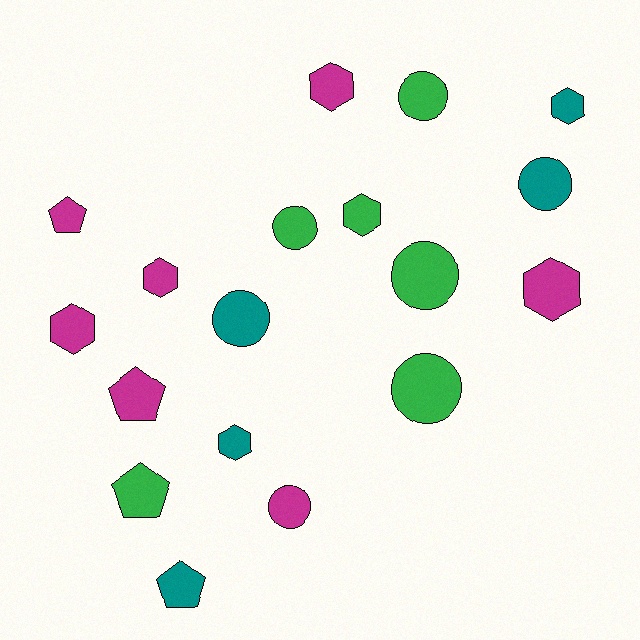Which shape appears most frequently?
Circle, with 7 objects.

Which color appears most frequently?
Magenta, with 7 objects.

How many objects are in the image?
There are 18 objects.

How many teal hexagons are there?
There are 2 teal hexagons.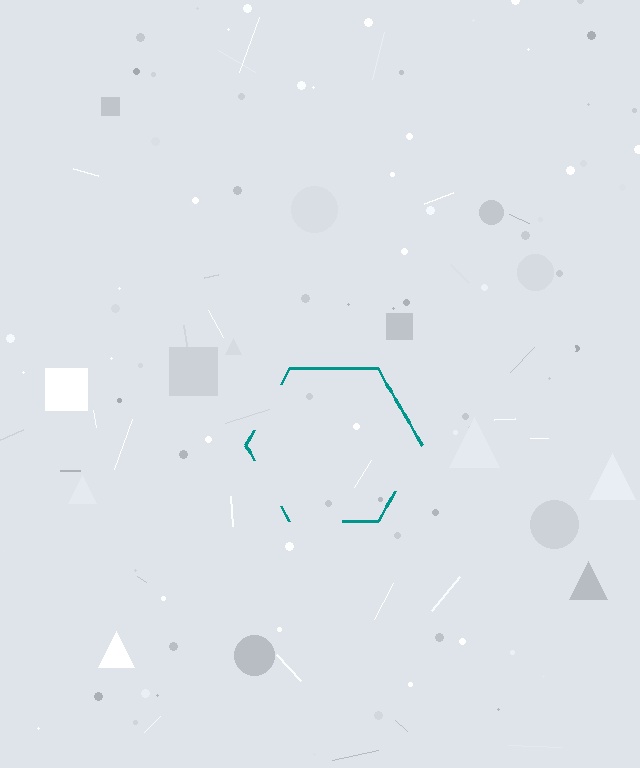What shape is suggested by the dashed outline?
The dashed outline suggests a hexagon.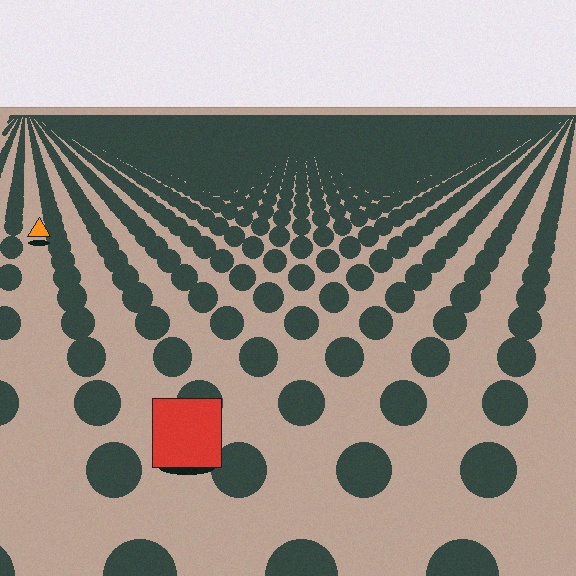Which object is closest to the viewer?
The red square is closest. The texture marks near it are larger and more spread out.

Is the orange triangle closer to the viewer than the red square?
No. The red square is closer — you can tell from the texture gradient: the ground texture is coarser near it.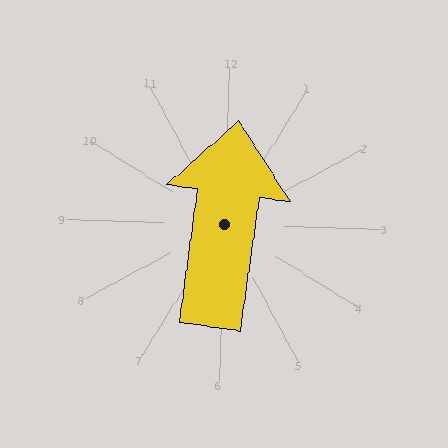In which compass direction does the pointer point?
North.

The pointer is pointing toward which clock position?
Roughly 12 o'clock.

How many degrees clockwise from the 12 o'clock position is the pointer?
Approximately 6 degrees.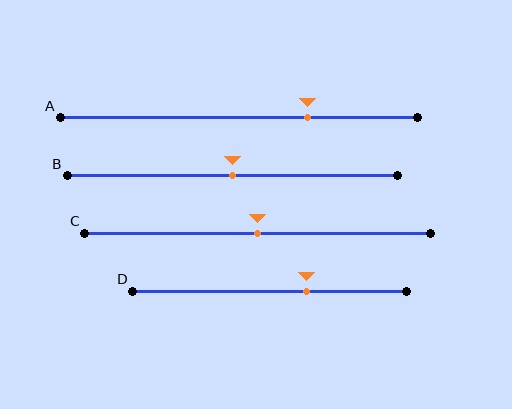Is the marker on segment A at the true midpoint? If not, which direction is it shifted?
No, the marker on segment A is shifted to the right by about 19% of the segment length.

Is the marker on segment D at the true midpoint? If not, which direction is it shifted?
No, the marker on segment D is shifted to the right by about 14% of the segment length.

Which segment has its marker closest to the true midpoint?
Segment B has its marker closest to the true midpoint.